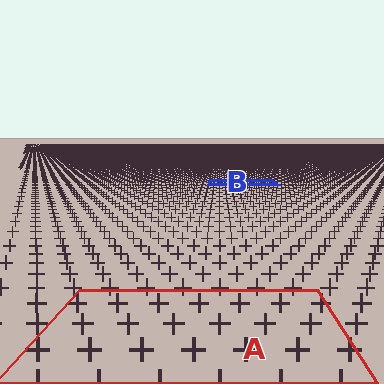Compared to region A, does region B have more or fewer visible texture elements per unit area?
Region B has more texture elements per unit area — they are packed more densely because it is farther away.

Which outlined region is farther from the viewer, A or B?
Region B is farther from the viewer — the texture elements inside it appear smaller and more densely packed.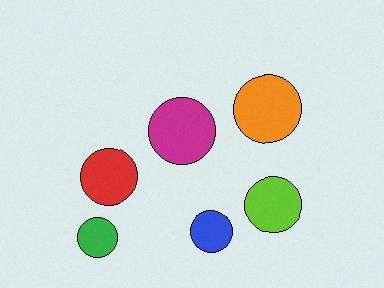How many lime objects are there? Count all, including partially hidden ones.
There is 1 lime object.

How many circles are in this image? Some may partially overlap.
There are 6 circles.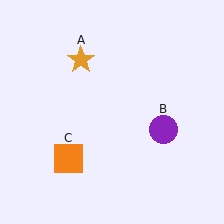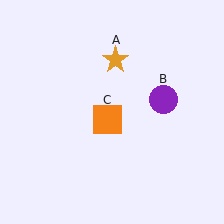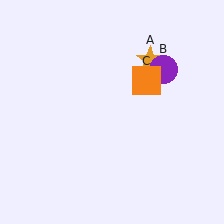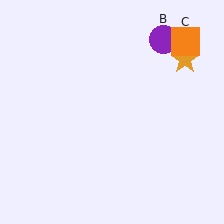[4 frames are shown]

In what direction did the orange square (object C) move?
The orange square (object C) moved up and to the right.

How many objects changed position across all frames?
3 objects changed position: orange star (object A), purple circle (object B), orange square (object C).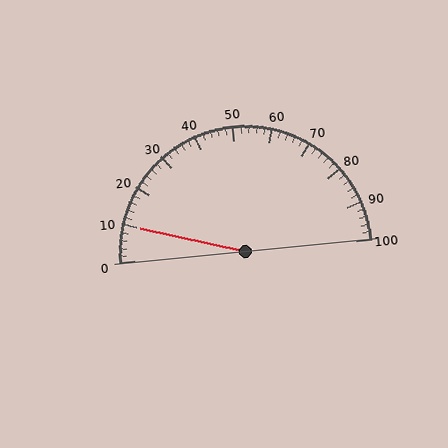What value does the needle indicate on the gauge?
The needle indicates approximately 10.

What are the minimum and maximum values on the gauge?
The gauge ranges from 0 to 100.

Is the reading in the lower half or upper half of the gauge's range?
The reading is in the lower half of the range (0 to 100).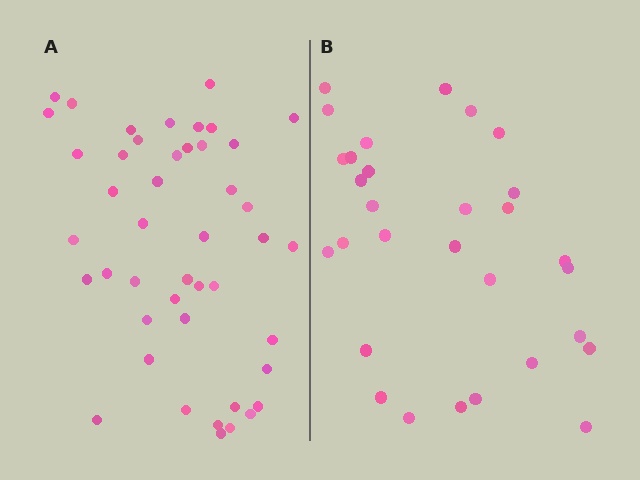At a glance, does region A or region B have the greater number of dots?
Region A (the left region) has more dots.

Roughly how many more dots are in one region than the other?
Region A has approximately 15 more dots than region B.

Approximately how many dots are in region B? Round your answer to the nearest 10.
About 30 dots.